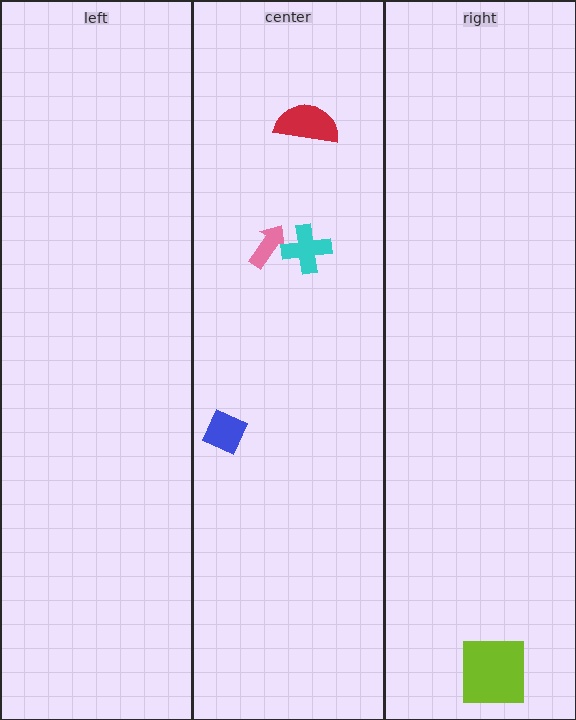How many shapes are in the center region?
4.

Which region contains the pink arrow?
The center region.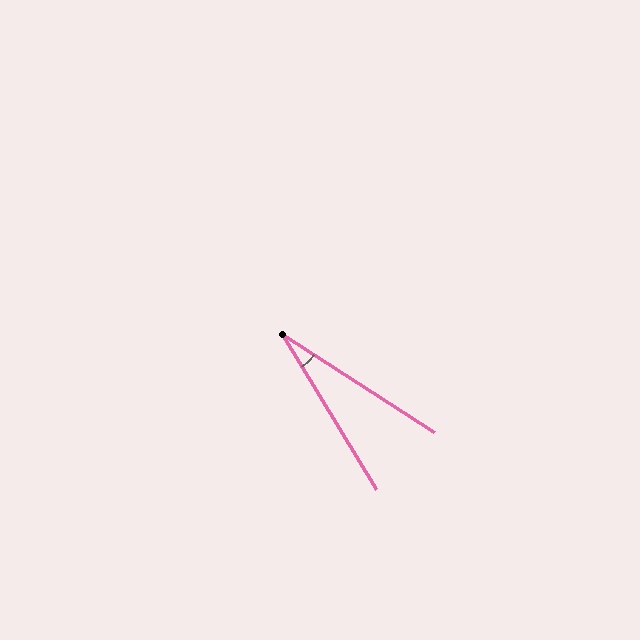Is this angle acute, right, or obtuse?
It is acute.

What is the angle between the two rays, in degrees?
Approximately 26 degrees.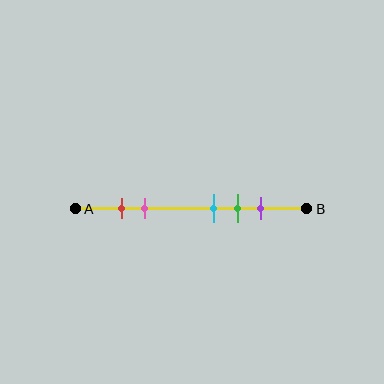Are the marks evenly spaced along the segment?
No, the marks are not evenly spaced.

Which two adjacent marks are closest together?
The red and pink marks are the closest adjacent pair.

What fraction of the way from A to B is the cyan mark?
The cyan mark is approximately 60% (0.6) of the way from A to B.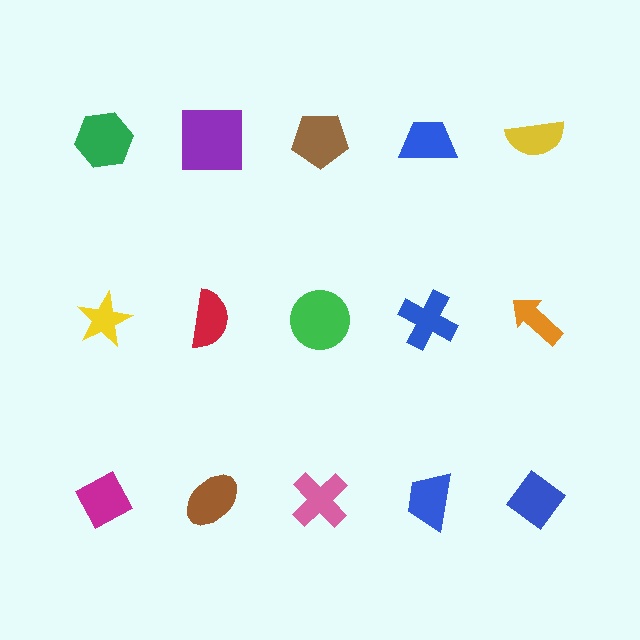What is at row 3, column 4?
A blue trapezoid.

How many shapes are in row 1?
5 shapes.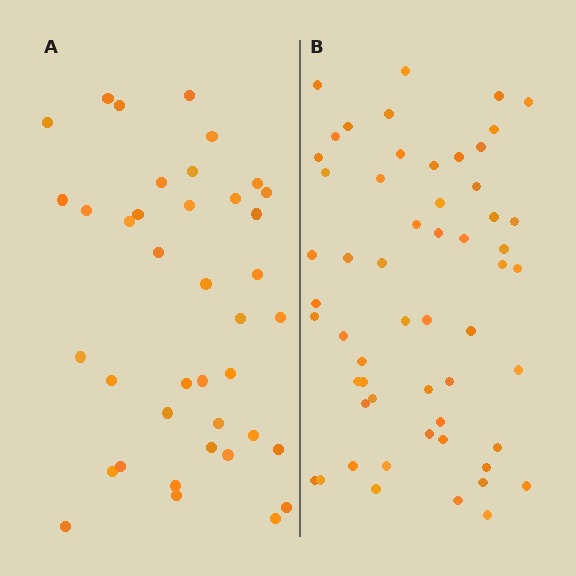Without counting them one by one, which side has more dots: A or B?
Region B (the right region) has more dots.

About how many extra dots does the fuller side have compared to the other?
Region B has approximately 15 more dots than region A.